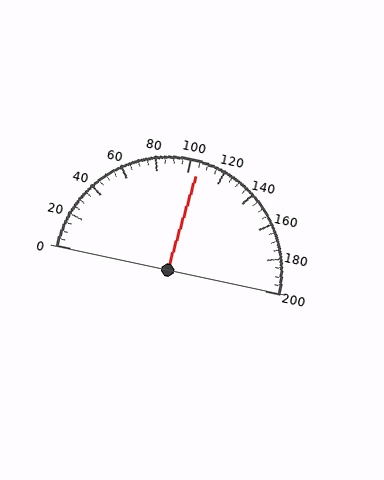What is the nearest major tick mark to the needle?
The nearest major tick mark is 100.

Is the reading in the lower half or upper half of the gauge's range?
The reading is in the upper half of the range (0 to 200).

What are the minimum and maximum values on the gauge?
The gauge ranges from 0 to 200.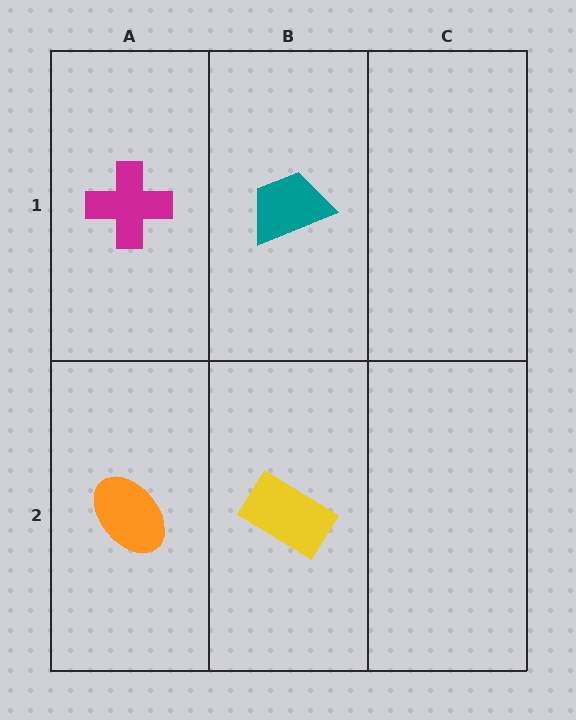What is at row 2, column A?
An orange ellipse.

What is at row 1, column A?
A magenta cross.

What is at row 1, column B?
A teal trapezoid.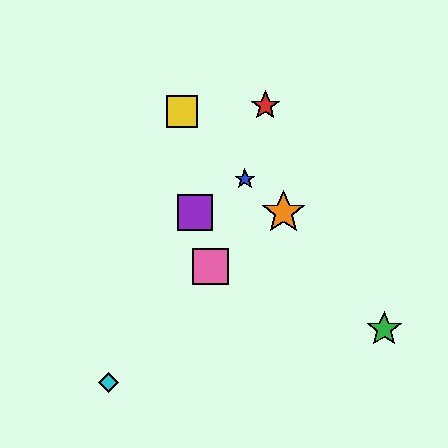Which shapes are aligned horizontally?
The purple square, the orange star are aligned horizontally.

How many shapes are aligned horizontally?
2 shapes (the purple square, the orange star) are aligned horizontally.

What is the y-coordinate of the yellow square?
The yellow square is at y≈112.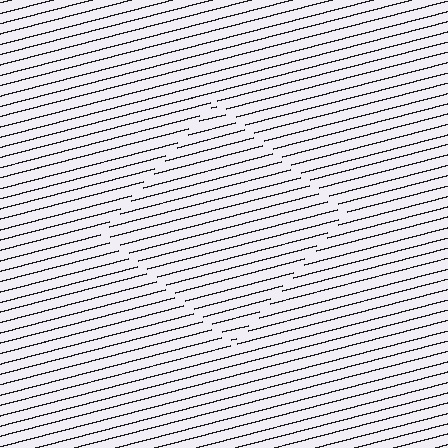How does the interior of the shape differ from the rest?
The interior of the shape contains the same grating, shifted by half a period — the contour is defined by the phase discontinuity where line-ends from the inner and outer gratings abut.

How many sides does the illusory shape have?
4 sides — the line-ends trace a square.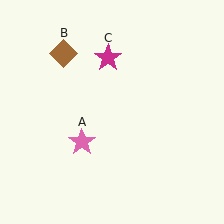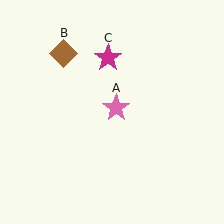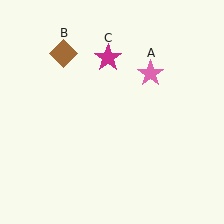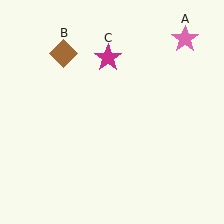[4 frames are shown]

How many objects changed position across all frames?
1 object changed position: pink star (object A).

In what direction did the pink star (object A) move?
The pink star (object A) moved up and to the right.